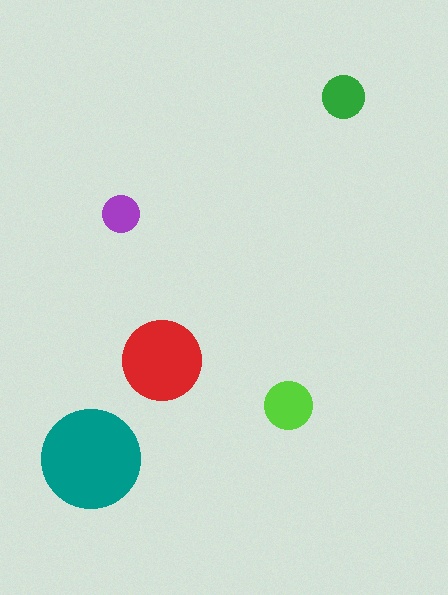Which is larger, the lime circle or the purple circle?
The lime one.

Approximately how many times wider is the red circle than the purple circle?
About 2 times wider.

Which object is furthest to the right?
The green circle is rightmost.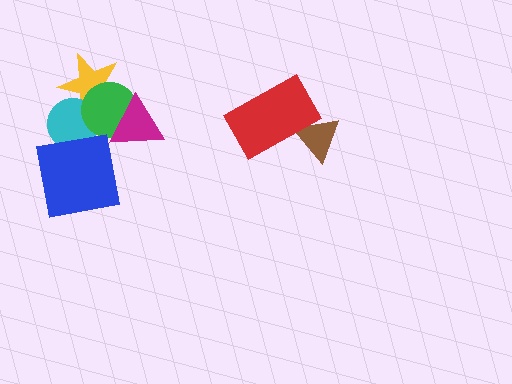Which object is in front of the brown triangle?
The red rectangle is in front of the brown triangle.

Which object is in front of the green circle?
The magenta triangle is in front of the green circle.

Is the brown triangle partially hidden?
Yes, it is partially covered by another shape.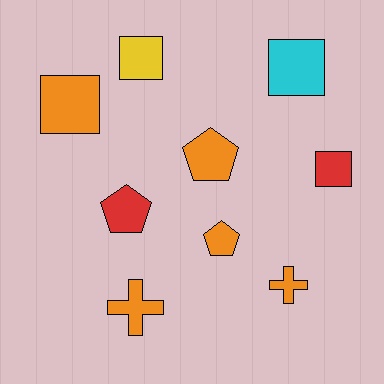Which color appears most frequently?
Orange, with 5 objects.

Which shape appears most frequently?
Square, with 4 objects.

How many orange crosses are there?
There are 2 orange crosses.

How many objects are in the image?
There are 9 objects.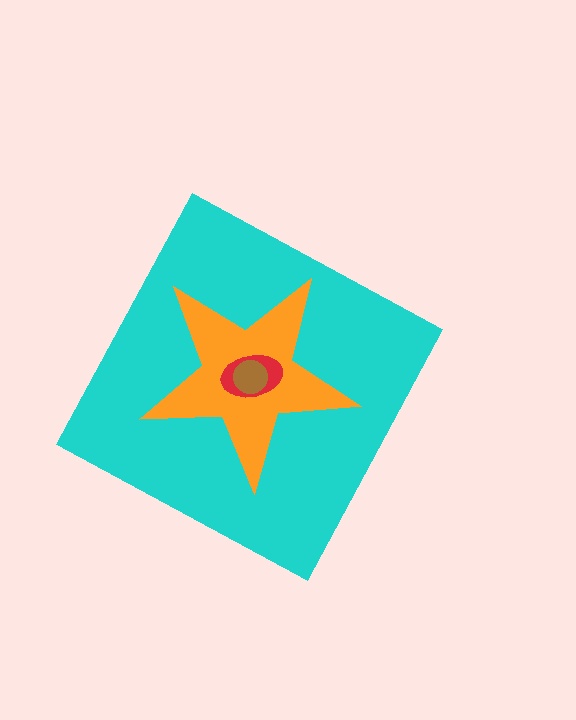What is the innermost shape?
The brown circle.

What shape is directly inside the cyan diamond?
The orange star.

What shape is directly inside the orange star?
The red ellipse.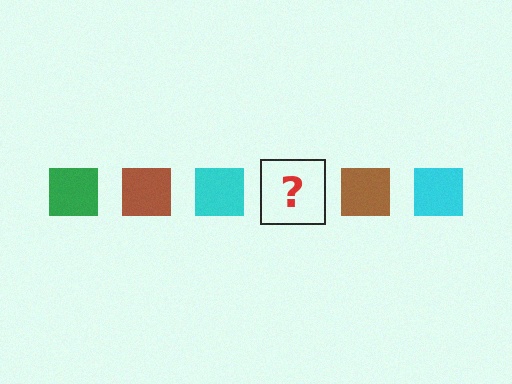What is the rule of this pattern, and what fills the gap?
The rule is that the pattern cycles through green, brown, cyan squares. The gap should be filled with a green square.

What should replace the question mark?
The question mark should be replaced with a green square.